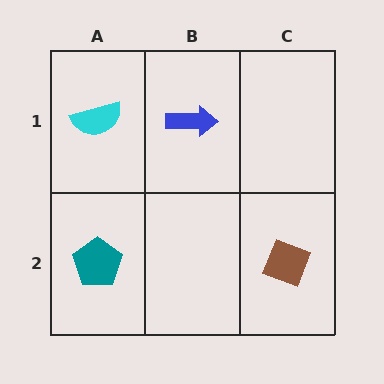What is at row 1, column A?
A cyan semicircle.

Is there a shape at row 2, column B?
No, that cell is empty.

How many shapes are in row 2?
2 shapes.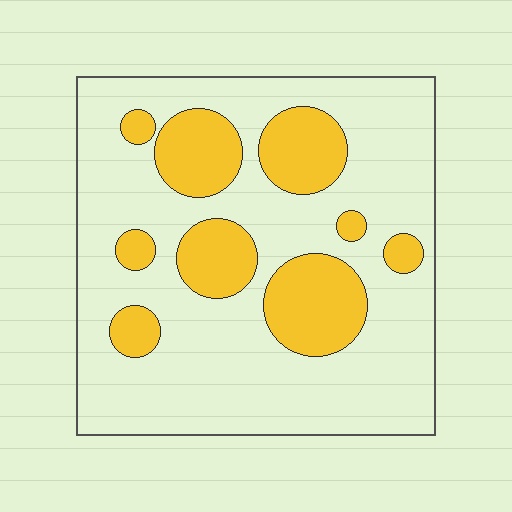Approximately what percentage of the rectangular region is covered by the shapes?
Approximately 25%.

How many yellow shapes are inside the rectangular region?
9.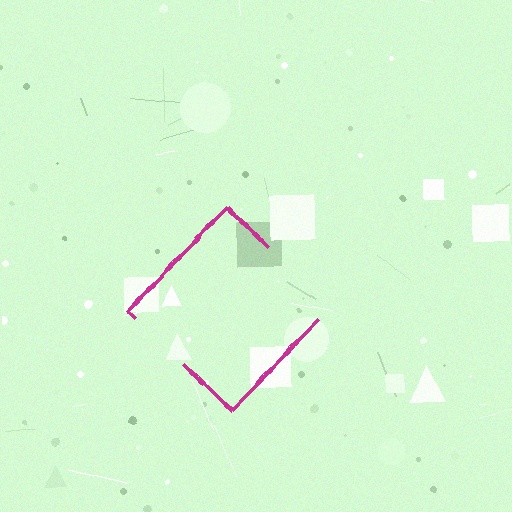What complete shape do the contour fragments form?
The contour fragments form a diamond.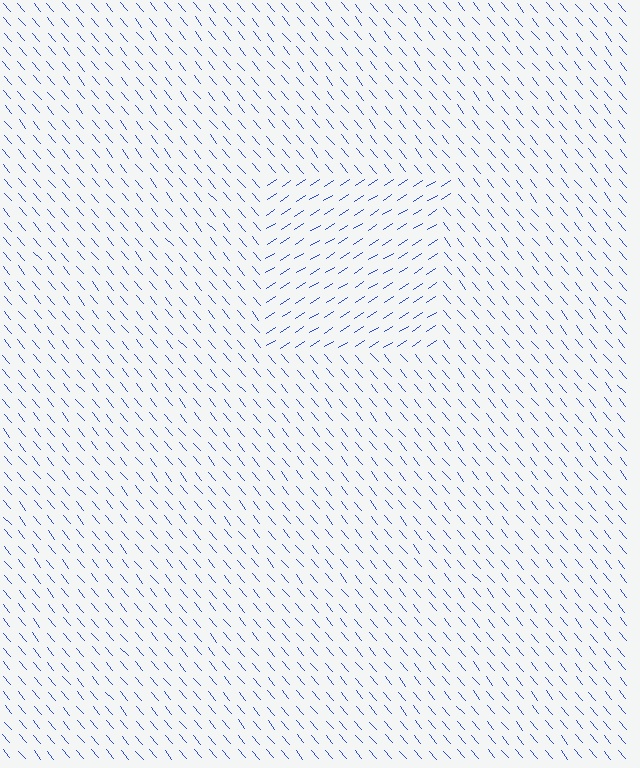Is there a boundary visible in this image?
Yes, there is a texture boundary formed by a change in line orientation.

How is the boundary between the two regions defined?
The boundary is defined purely by a change in line orientation (approximately 82 degrees difference). All lines are the same color and thickness.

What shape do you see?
I see a rectangle.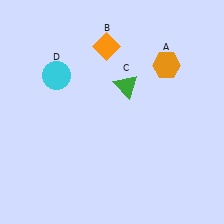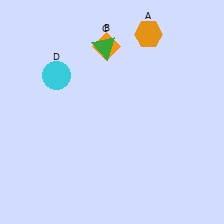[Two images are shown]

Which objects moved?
The objects that moved are: the orange hexagon (A), the green triangle (C).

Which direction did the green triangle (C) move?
The green triangle (C) moved up.